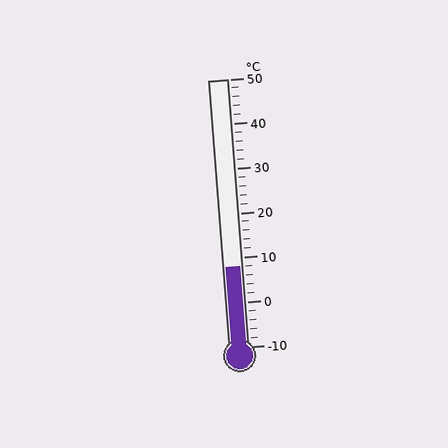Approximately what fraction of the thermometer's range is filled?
The thermometer is filled to approximately 30% of its range.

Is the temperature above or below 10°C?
The temperature is below 10°C.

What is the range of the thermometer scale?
The thermometer scale ranges from -10°C to 50°C.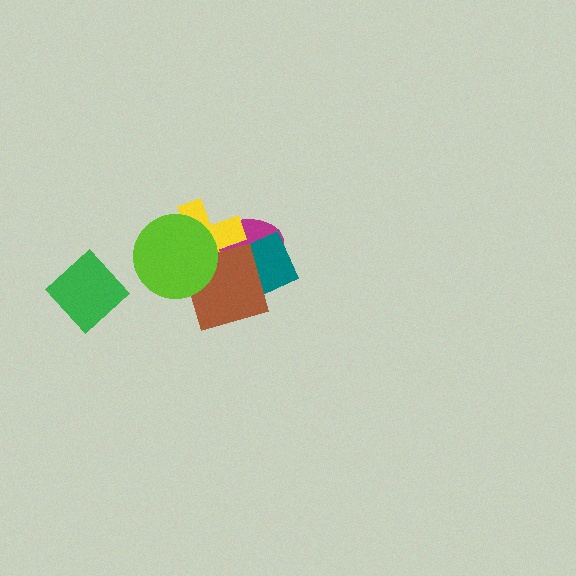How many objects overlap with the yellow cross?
3 objects overlap with the yellow cross.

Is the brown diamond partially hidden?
Yes, it is partially covered by another shape.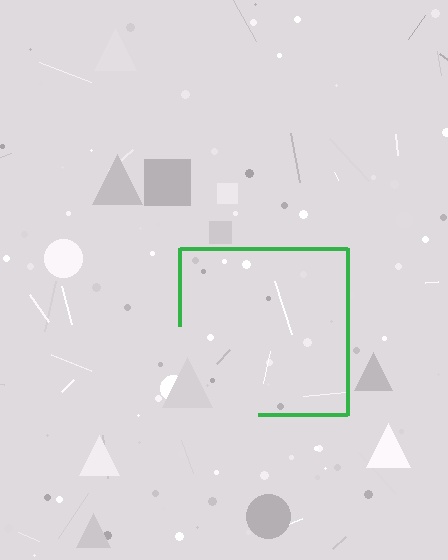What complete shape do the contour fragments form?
The contour fragments form a square.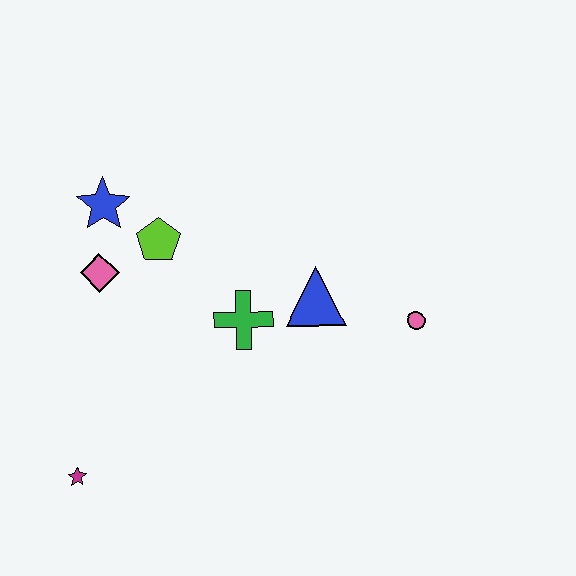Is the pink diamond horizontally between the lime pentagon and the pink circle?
No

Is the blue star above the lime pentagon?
Yes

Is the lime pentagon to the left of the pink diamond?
No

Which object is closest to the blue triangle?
The green cross is closest to the blue triangle.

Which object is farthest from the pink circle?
The magenta star is farthest from the pink circle.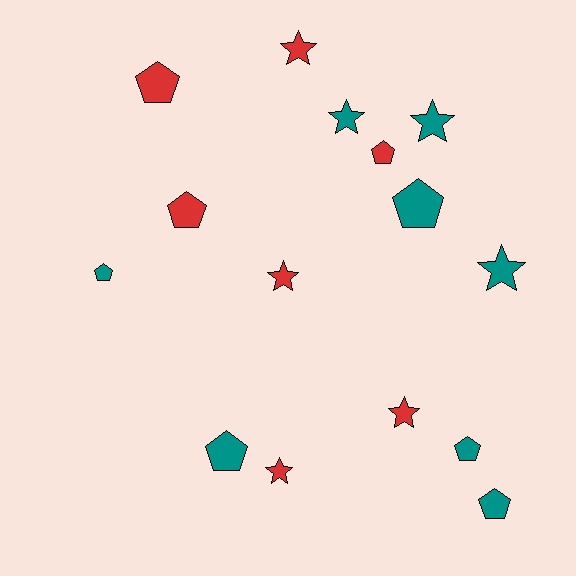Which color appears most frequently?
Teal, with 8 objects.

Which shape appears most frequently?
Pentagon, with 8 objects.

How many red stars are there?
There are 4 red stars.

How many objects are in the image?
There are 15 objects.